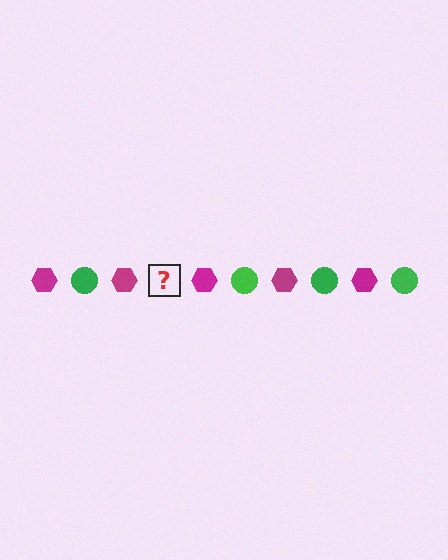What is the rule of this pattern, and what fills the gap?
The rule is that the pattern alternates between magenta hexagon and green circle. The gap should be filled with a green circle.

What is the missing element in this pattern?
The missing element is a green circle.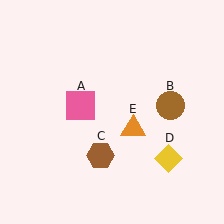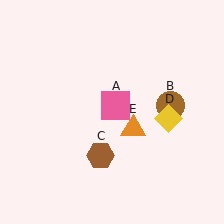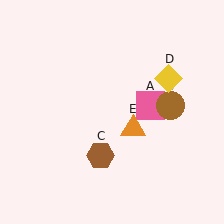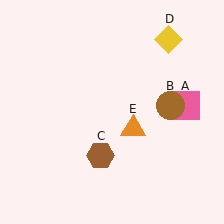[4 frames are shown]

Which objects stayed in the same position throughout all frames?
Brown circle (object B) and brown hexagon (object C) and orange triangle (object E) remained stationary.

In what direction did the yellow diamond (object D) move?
The yellow diamond (object D) moved up.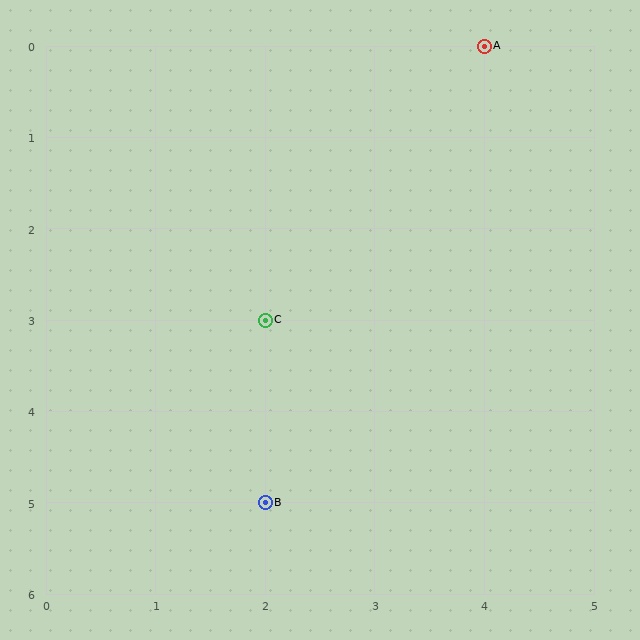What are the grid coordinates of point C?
Point C is at grid coordinates (2, 3).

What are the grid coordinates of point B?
Point B is at grid coordinates (2, 5).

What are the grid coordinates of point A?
Point A is at grid coordinates (4, 0).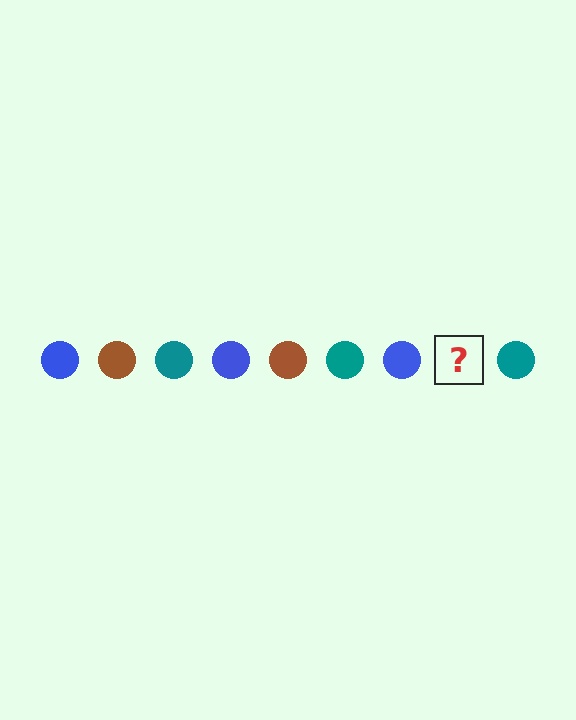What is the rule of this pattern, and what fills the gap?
The rule is that the pattern cycles through blue, brown, teal circles. The gap should be filled with a brown circle.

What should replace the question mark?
The question mark should be replaced with a brown circle.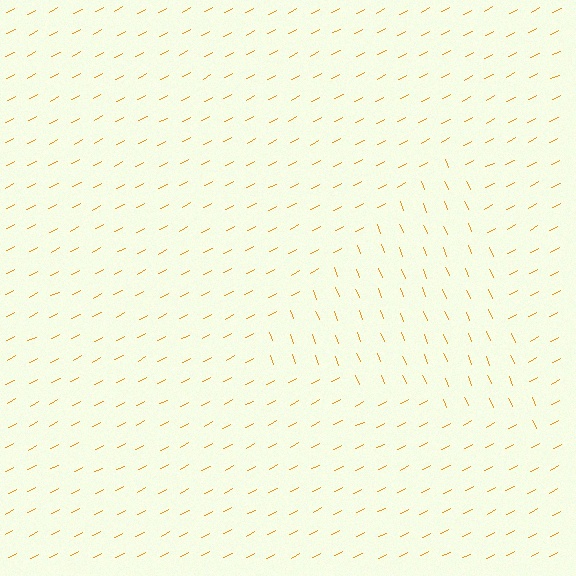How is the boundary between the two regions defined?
The boundary is defined purely by a change in line orientation (approximately 85 degrees difference). All lines are the same color and thickness.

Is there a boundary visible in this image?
Yes, there is a texture boundary formed by a change in line orientation.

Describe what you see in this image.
The image is filled with small orange line segments. A triangle region in the image has lines oriented differently from the surrounding lines, creating a visible texture boundary.